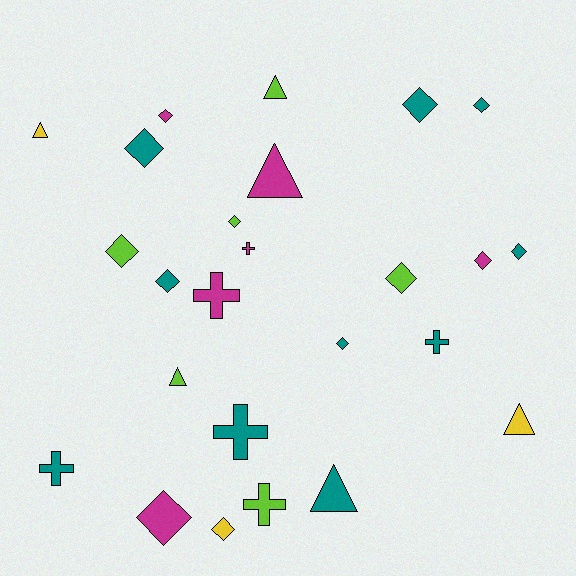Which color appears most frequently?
Teal, with 10 objects.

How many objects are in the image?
There are 25 objects.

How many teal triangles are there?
There is 1 teal triangle.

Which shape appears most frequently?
Diamond, with 13 objects.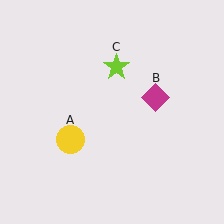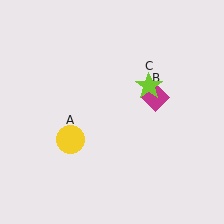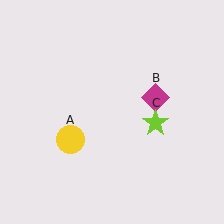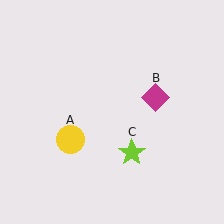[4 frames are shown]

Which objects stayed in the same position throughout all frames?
Yellow circle (object A) and magenta diamond (object B) remained stationary.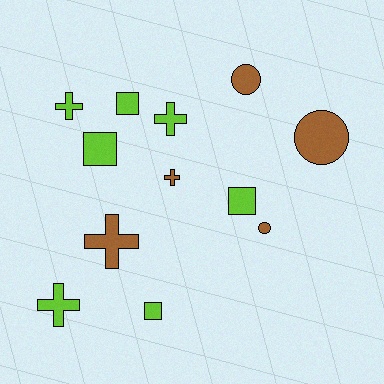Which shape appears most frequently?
Cross, with 5 objects.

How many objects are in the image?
There are 12 objects.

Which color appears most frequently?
Lime, with 7 objects.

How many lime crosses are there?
There are 3 lime crosses.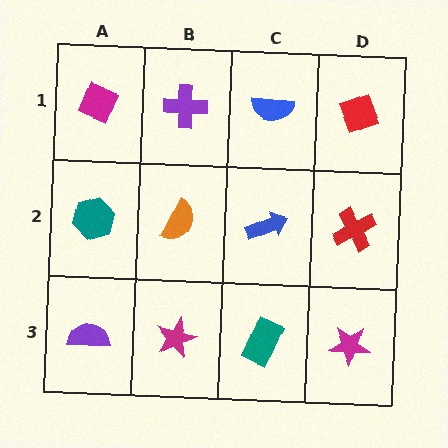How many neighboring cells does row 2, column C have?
4.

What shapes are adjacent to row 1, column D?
A red cross (row 2, column D), a blue semicircle (row 1, column C).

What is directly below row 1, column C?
A blue arrow.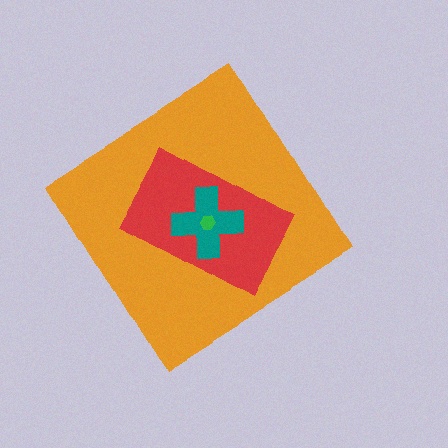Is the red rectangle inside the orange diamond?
Yes.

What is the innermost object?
The green hexagon.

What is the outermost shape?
The orange diamond.